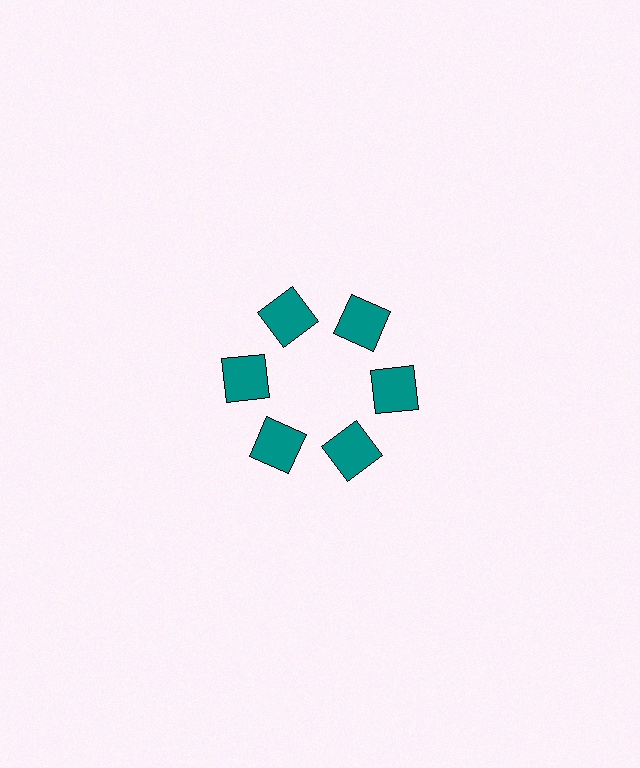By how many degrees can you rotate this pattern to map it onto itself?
The pattern maps onto itself every 60 degrees of rotation.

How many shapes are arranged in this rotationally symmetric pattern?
There are 6 shapes, arranged in 6 groups of 1.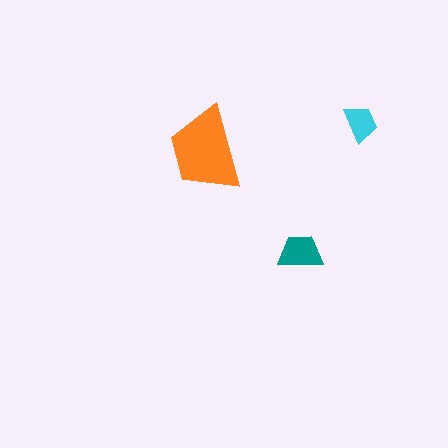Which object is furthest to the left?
The orange trapezoid is leftmost.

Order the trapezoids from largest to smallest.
the orange one, the teal one, the cyan one.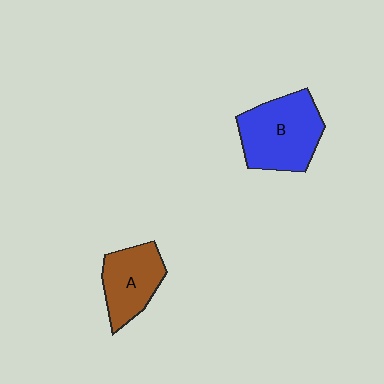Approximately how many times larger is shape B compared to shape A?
Approximately 1.4 times.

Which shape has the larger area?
Shape B (blue).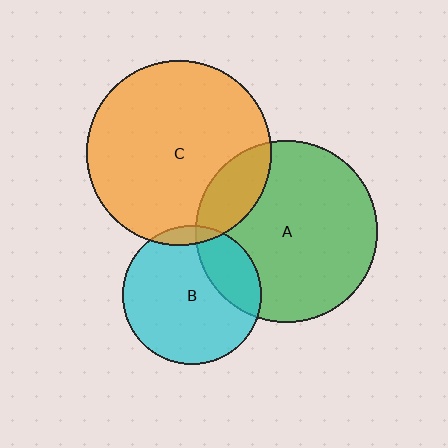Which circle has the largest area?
Circle C (orange).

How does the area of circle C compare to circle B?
Approximately 1.8 times.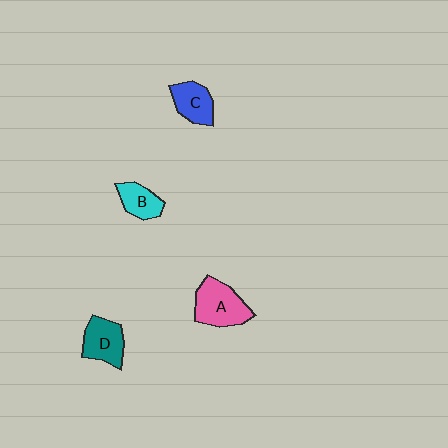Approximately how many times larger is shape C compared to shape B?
Approximately 1.2 times.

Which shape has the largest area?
Shape A (pink).